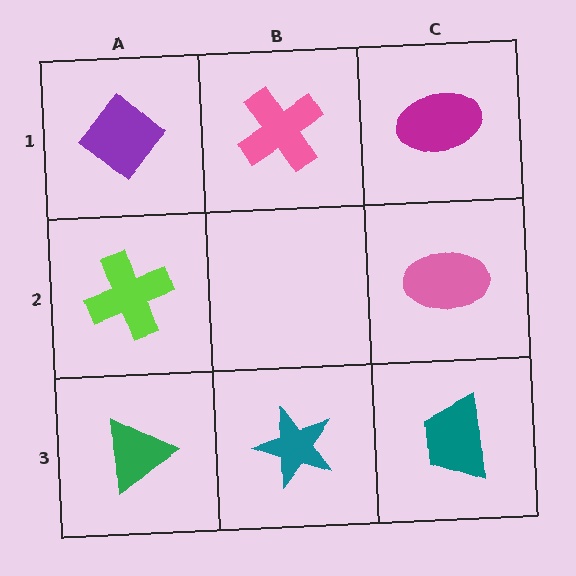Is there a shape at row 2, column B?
No, that cell is empty.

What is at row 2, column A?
A lime cross.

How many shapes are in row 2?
2 shapes.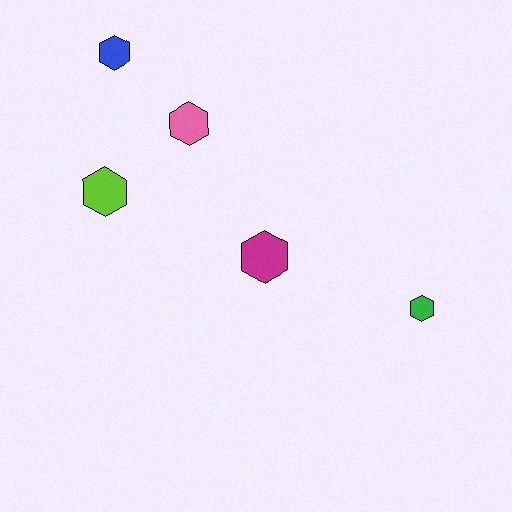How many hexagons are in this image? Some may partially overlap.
There are 5 hexagons.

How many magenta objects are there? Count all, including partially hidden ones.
There is 1 magenta object.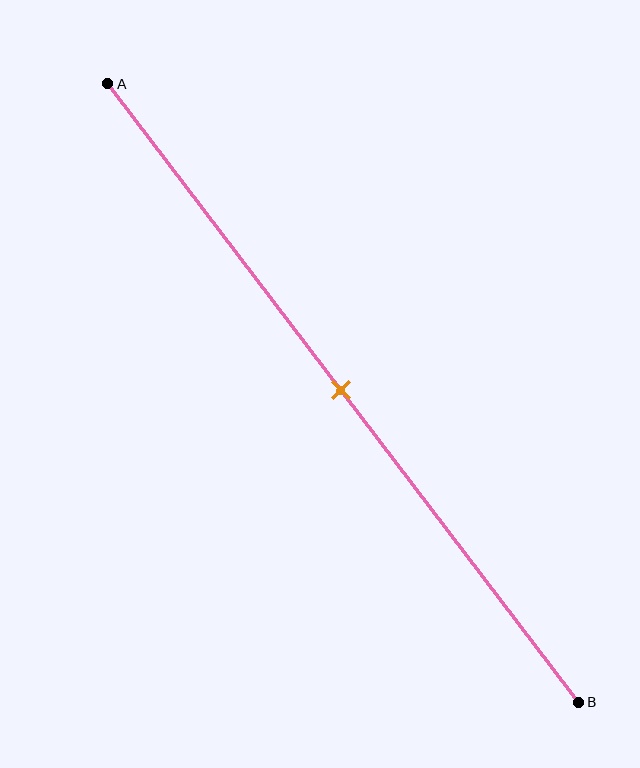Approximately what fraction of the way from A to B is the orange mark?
The orange mark is approximately 50% of the way from A to B.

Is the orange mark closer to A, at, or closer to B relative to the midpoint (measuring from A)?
The orange mark is approximately at the midpoint of segment AB.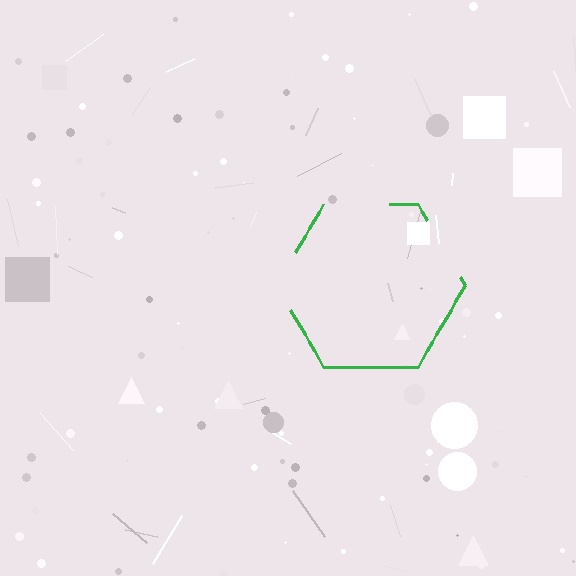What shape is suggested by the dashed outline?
The dashed outline suggests a hexagon.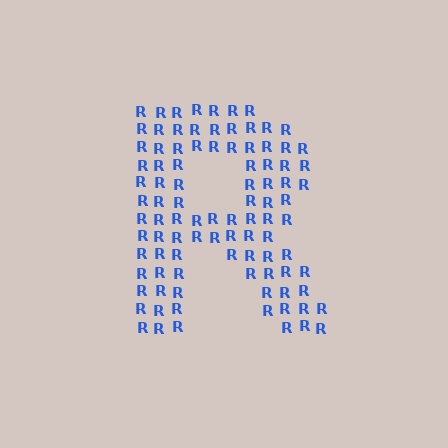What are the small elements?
The small elements are letter R's.